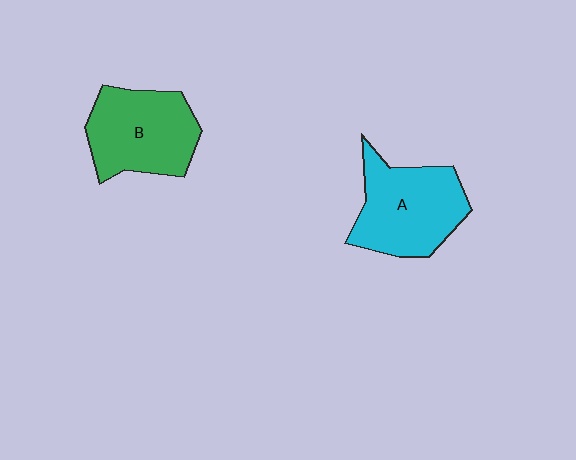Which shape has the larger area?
Shape A (cyan).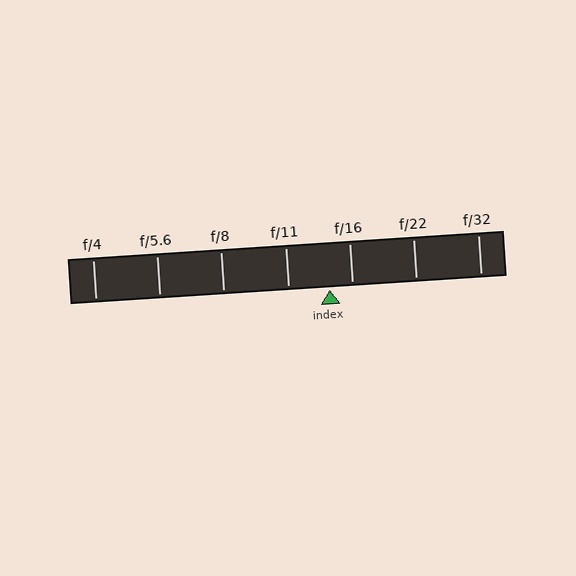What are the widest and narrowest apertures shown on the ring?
The widest aperture shown is f/4 and the narrowest is f/32.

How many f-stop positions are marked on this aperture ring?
There are 7 f-stop positions marked.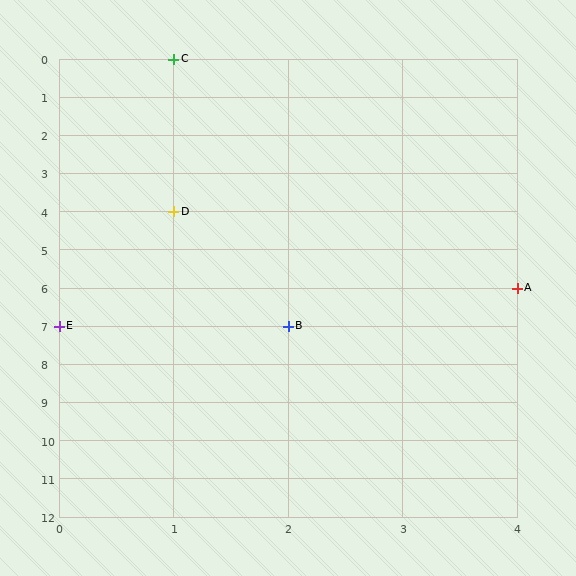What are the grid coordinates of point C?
Point C is at grid coordinates (1, 0).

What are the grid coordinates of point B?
Point B is at grid coordinates (2, 7).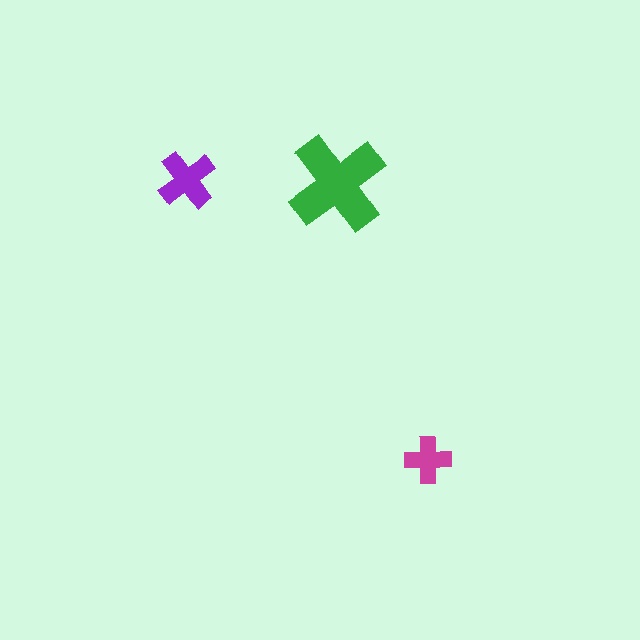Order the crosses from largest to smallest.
the green one, the purple one, the magenta one.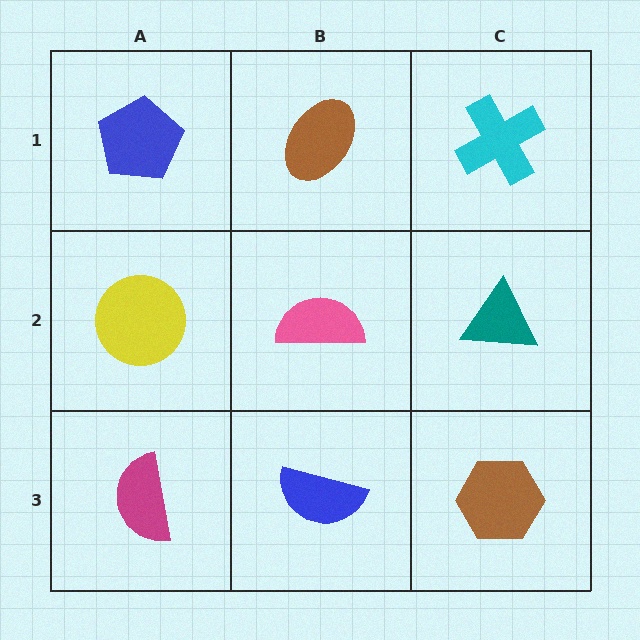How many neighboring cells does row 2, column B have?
4.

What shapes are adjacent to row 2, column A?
A blue pentagon (row 1, column A), a magenta semicircle (row 3, column A), a pink semicircle (row 2, column B).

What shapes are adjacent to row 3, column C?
A teal triangle (row 2, column C), a blue semicircle (row 3, column B).